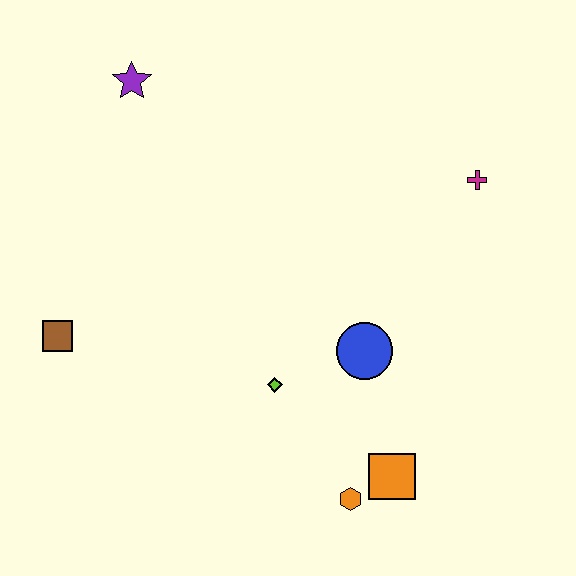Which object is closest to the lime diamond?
The blue circle is closest to the lime diamond.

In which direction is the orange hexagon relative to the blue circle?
The orange hexagon is below the blue circle.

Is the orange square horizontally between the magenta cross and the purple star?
Yes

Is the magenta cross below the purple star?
Yes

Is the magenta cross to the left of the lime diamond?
No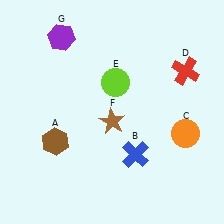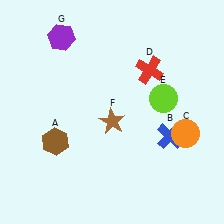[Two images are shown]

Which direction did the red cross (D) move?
The red cross (D) moved left.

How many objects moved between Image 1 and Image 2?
3 objects moved between the two images.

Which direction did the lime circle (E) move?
The lime circle (E) moved right.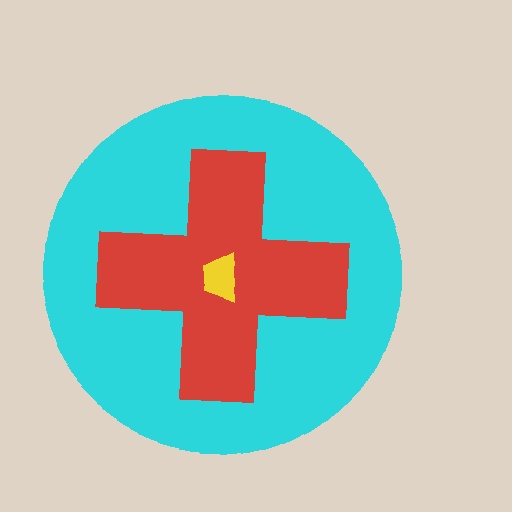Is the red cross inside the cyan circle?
Yes.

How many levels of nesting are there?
3.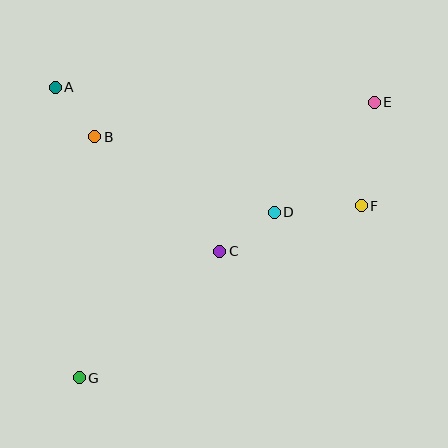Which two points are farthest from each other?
Points E and G are farthest from each other.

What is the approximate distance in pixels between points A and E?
The distance between A and E is approximately 319 pixels.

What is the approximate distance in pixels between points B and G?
The distance between B and G is approximately 242 pixels.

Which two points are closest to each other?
Points A and B are closest to each other.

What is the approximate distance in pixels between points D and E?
The distance between D and E is approximately 149 pixels.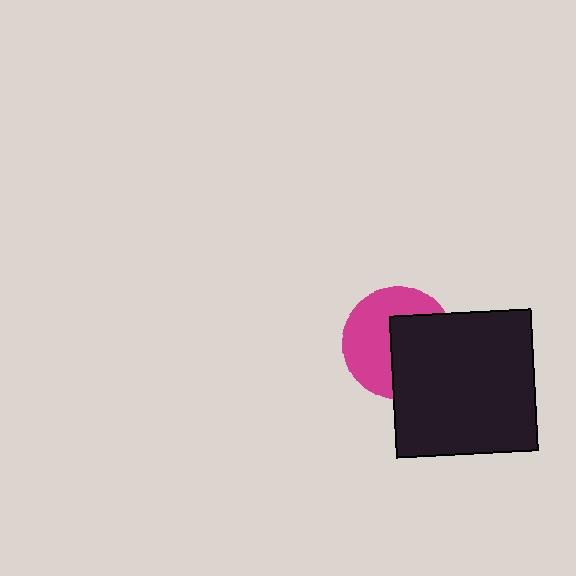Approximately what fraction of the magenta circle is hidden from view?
Roughly 46% of the magenta circle is hidden behind the black square.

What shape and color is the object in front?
The object in front is a black square.